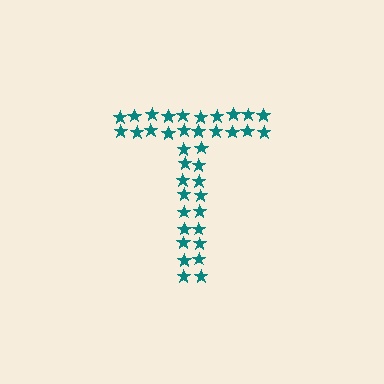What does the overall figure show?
The overall figure shows the letter T.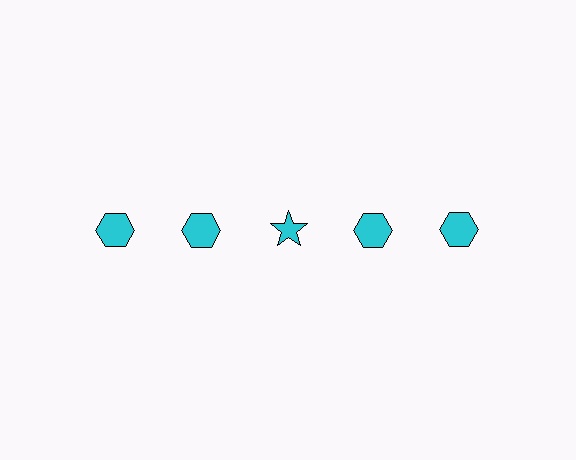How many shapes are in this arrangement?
There are 5 shapes arranged in a grid pattern.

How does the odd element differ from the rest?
It has a different shape: star instead of hexagon.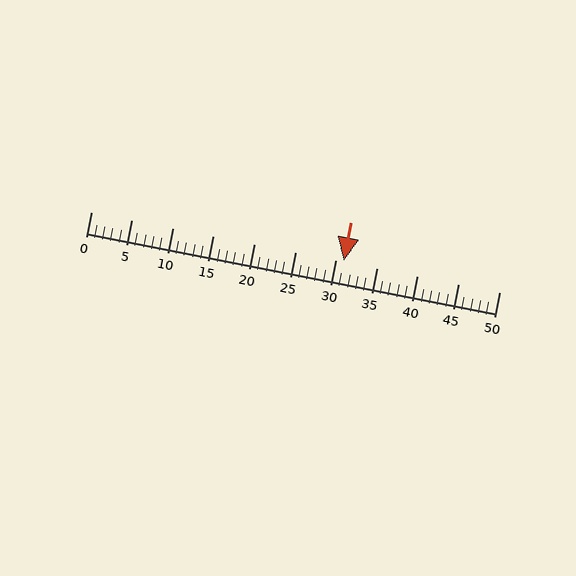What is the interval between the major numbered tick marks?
The major tick marks are spaced 5 units apart.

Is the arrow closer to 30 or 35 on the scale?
The arrow is closer to 30.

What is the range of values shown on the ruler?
The ruler shows values from 0 to 50.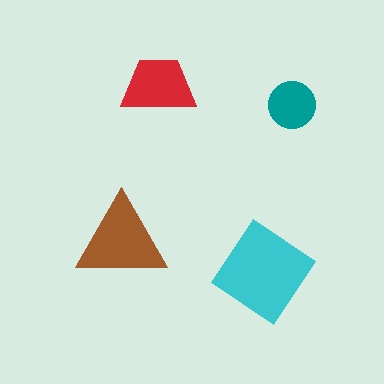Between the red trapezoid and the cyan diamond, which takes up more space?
The cyan diamond.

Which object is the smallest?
The teal circle.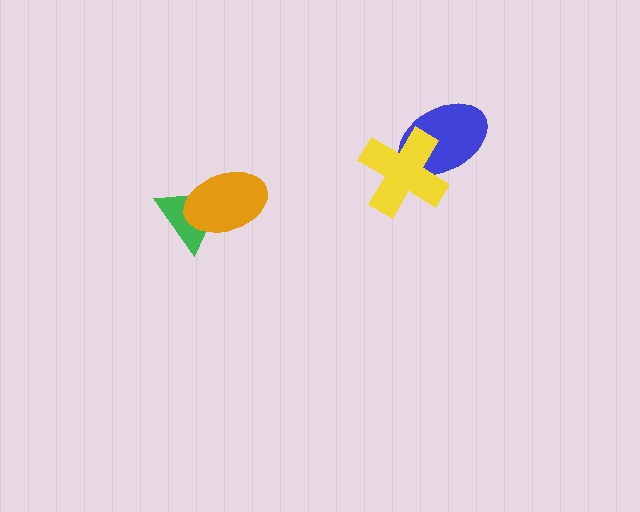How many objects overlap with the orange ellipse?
1 object overlaps with the orange ellipse.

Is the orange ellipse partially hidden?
No, no other shape covers it.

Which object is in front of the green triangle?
The orange ellipse is in front of the green triangle.